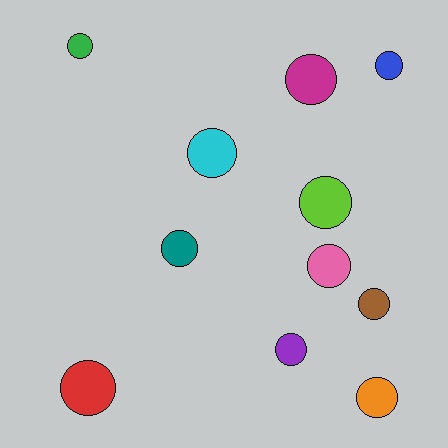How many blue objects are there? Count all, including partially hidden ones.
There is 1 blue object.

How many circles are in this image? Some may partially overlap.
There are 11 circles.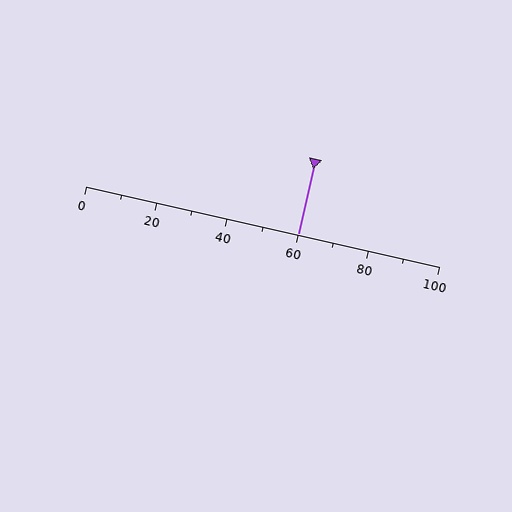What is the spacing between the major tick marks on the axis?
The major ticks are spaced 20 apart.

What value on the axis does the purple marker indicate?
The marker indicates approximately 60.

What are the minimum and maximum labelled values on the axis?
The axis runs from 0 to 100.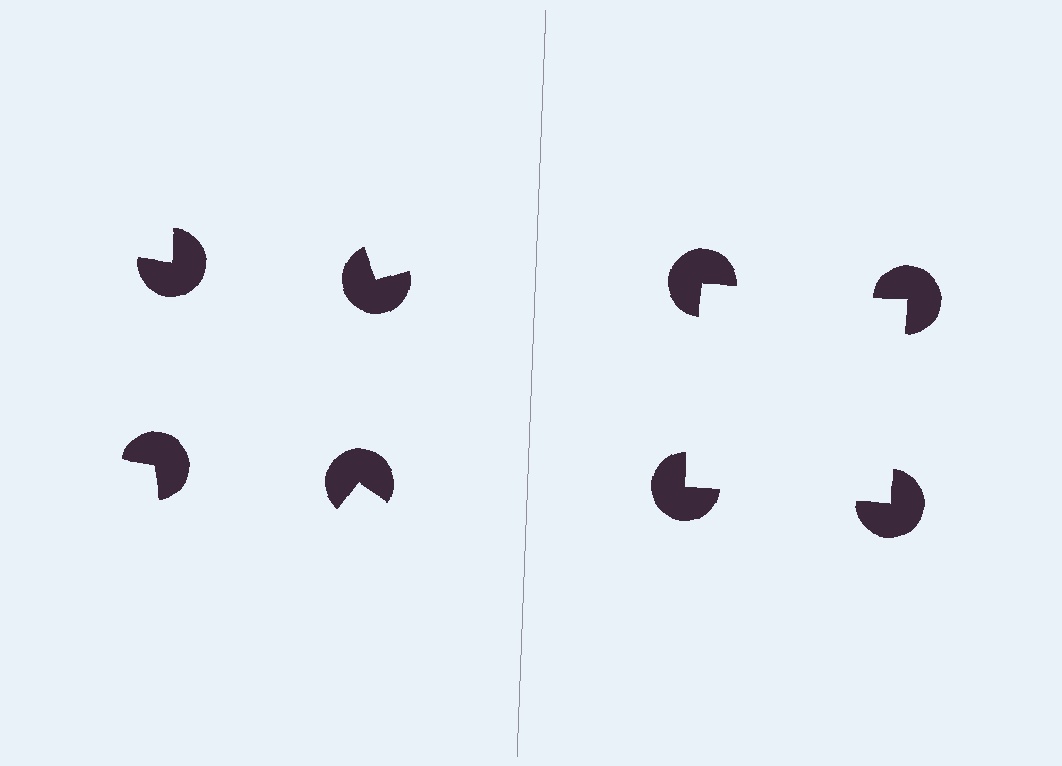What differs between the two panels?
The pac-man discs are positioned identically on both sides; only the wedge orientations differ. On the right they align to a square; on the left they are misaligned.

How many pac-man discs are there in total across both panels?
8 — 4 on each side.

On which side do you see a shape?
An illusory square appears on the right side. On the left side the wedge cuts are rotated, so no coherent shape forms.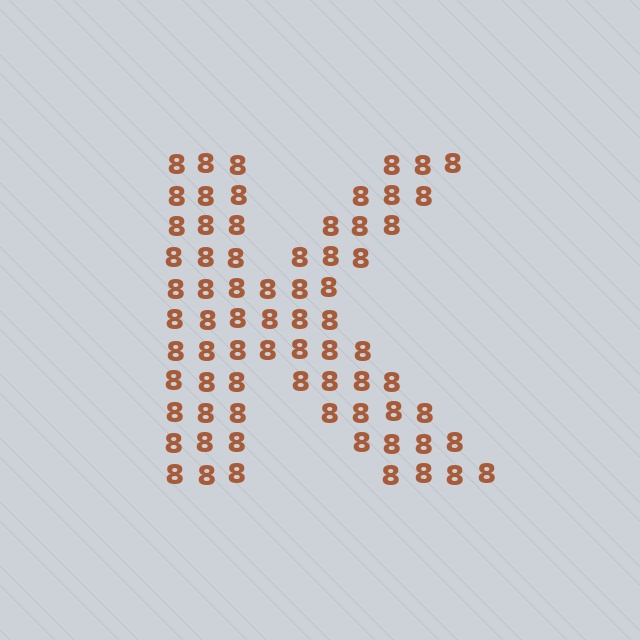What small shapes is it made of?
It is made of small digit 8's.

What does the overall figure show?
The overall figure shows the letter K.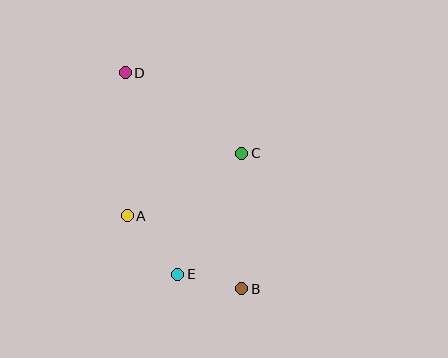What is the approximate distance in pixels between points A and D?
The distance between A and D is approximately 143 pixels.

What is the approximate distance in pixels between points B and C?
The distance between B and C is approximately 136 pixels.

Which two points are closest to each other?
Points B and E are closest to each other.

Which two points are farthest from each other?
Points B and D are farthest from each other.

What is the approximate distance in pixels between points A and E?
The distance between A and E is approximately 78 pixels.